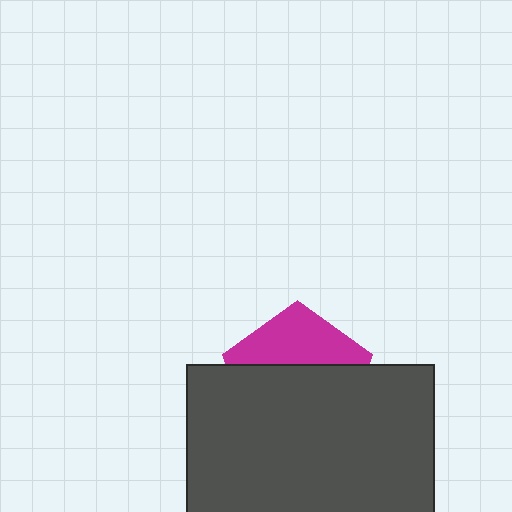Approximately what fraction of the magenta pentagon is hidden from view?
Roughly 64% of the magenta pentagon is hidden behind the dark gray rectangle.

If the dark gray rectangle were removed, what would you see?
You would see the complete magenta pentagon.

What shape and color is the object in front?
The object in front is a dark gray rectangle.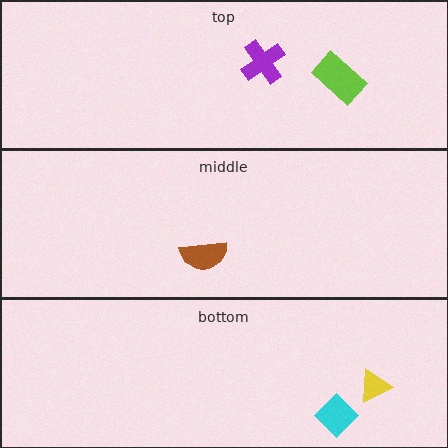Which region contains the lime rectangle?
The top region.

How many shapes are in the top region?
2.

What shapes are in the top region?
The lime rectangle, the purple cross.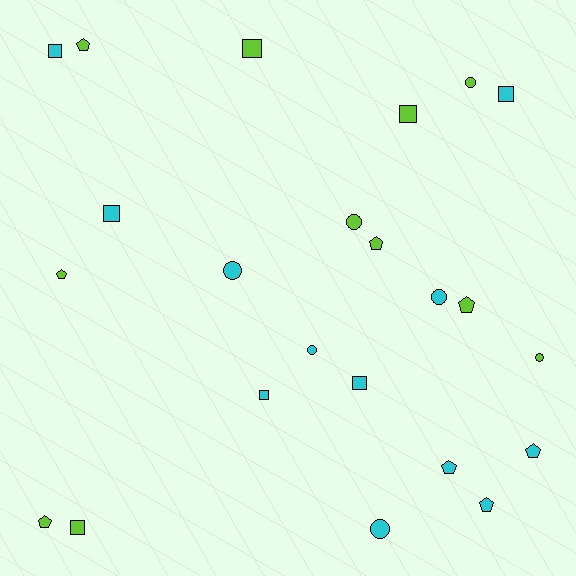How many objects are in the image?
There are 23 objects.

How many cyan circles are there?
There are 4 cyan circles.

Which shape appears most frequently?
Pentagon, with 8 objects.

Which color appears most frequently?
Cyan, with 12 objects.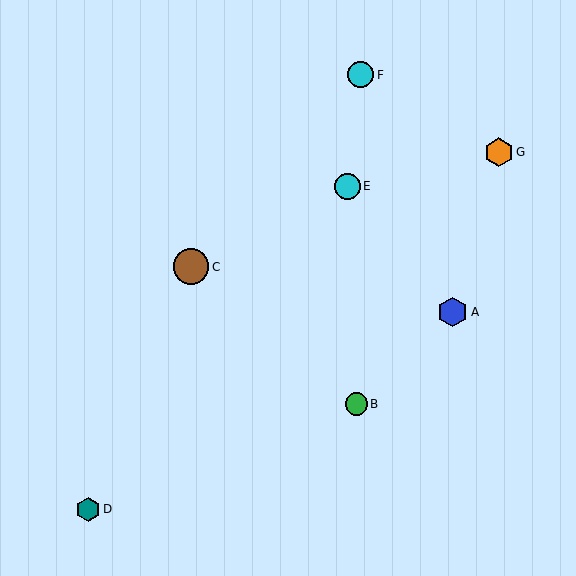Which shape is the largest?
The brown circle (labeled C) is the largest.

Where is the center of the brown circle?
The center of the brown circle is at (191, 267).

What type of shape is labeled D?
Shape D is a teal hexagon.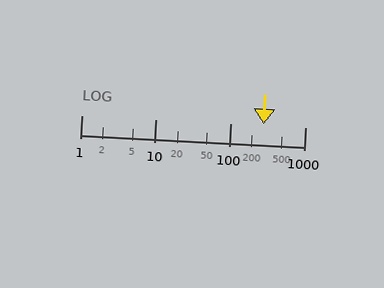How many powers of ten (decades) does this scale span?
The scale spans 3 decades, from 1 to 1000.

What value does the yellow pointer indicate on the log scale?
The pointer indicates approximately 280.